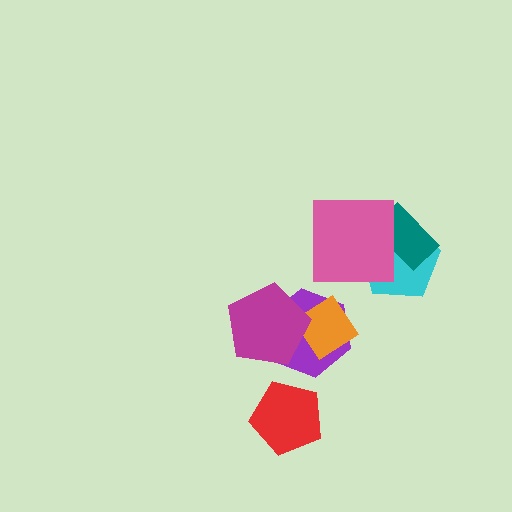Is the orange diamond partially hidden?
Yes, it is partially covered by another shape.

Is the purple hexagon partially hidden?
Yes, it is partially covered by another shape.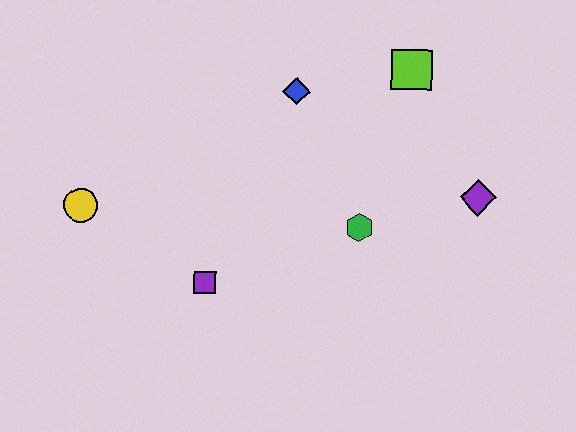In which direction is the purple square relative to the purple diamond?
The purple square is to the left of the purple diamond.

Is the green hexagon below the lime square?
Yes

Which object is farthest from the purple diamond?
The yellow circle is farthest from the purple diamond.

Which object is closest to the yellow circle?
The purple square is closest to the yellow circle.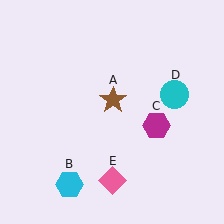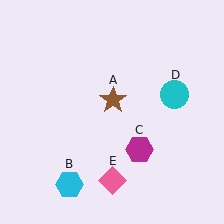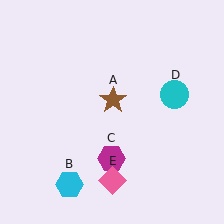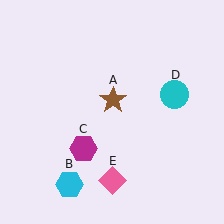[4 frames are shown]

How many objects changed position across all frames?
1 object changed position: magenta hexagon (object C).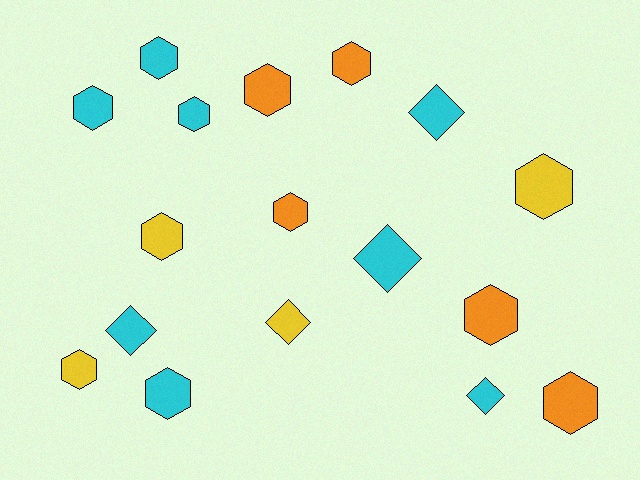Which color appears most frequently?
Cyan, with 8 objects.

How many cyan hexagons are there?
There are 4 cyan hexagons.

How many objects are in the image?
There are 17 objects.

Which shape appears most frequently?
Hexagon, with 12 objects.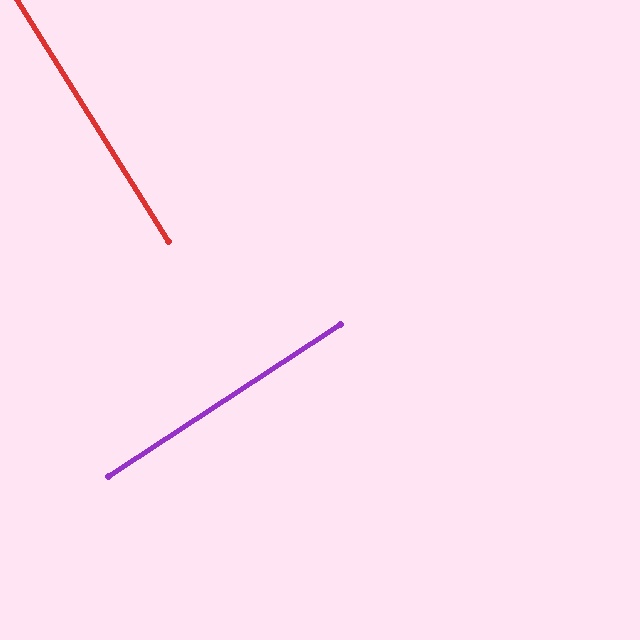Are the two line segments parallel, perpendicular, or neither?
Perpendicular — they meet at approximately 89°.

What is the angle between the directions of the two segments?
Approximately 89 degrees.